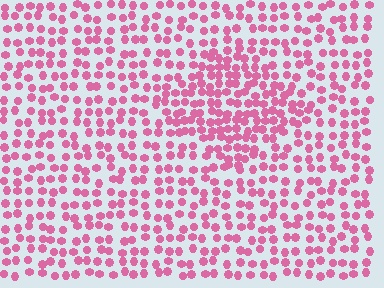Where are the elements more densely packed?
The elements are more densely packed inside the diamond boundary.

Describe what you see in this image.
The image contains small pink elements arranged at two different densities. A diamond-shaped region is visible where the elements are more densely packed than the surrounding area.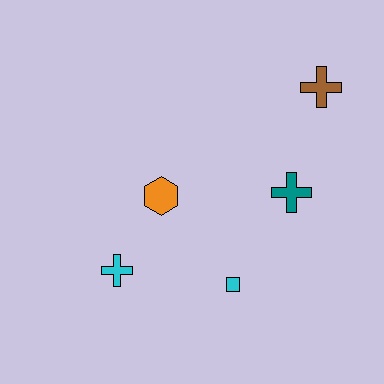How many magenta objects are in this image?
There are no magenta objects.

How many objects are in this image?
There are 5 objects.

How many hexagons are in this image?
There is 1 hexagon.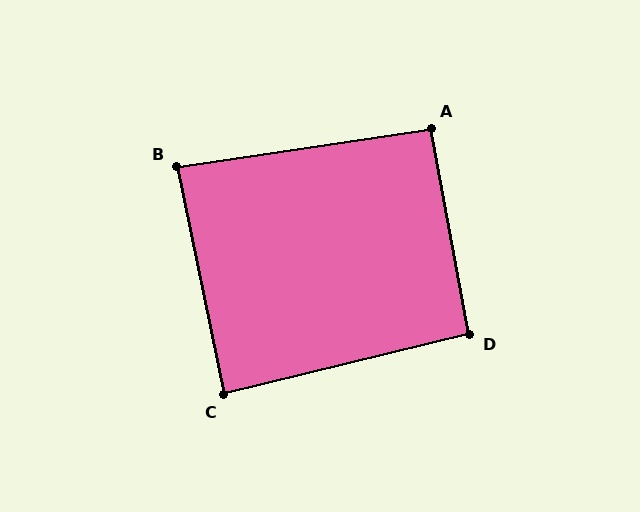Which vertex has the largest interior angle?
D, at approximately 93 degrees.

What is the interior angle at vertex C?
Approximately 88 degrees (approximately right).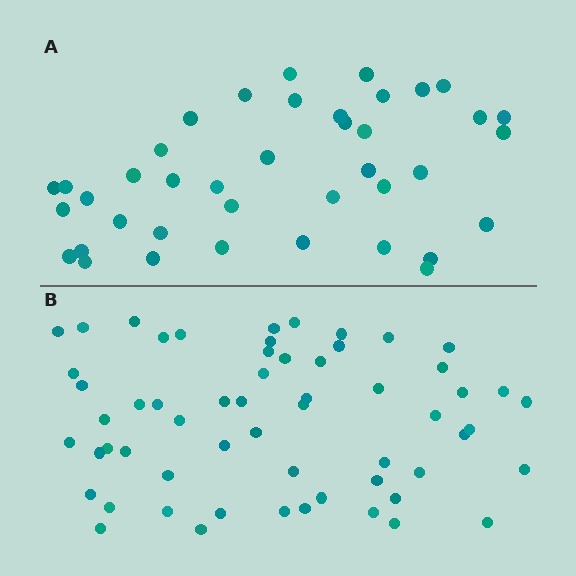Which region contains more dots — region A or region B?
Region B (the bottom region) has more dots.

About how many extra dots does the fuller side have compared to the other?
Region B has approximately 20 more dots than region A.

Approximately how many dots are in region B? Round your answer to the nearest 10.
About 60 dots. (The exact count is 59, which rounds to 60.)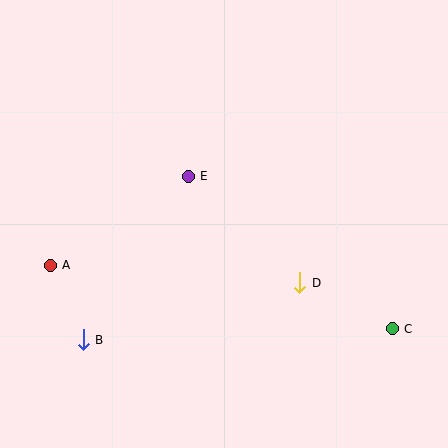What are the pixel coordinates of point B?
Point B is at (83, 340).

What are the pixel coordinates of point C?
Point C is at (392, 329).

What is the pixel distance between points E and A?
The distance between E and A is 164 pixels.